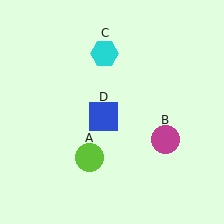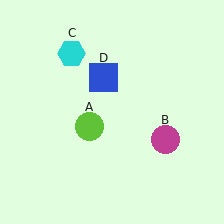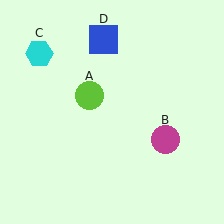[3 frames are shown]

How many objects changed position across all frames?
3 objects changed position: lime circle (object A), cyan hexagon (object C), blue square (object D).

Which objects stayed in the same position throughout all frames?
Magenta circle (object B) remained stationary.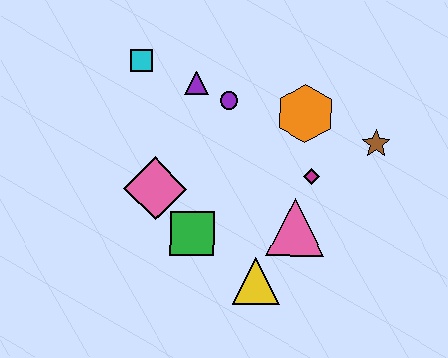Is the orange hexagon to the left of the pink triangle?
No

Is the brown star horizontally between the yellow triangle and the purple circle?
No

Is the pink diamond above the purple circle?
No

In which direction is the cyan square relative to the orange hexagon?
The cyan square is to the left of the orange hexagon.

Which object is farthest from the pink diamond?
The brown star is farthest from the pink diamond.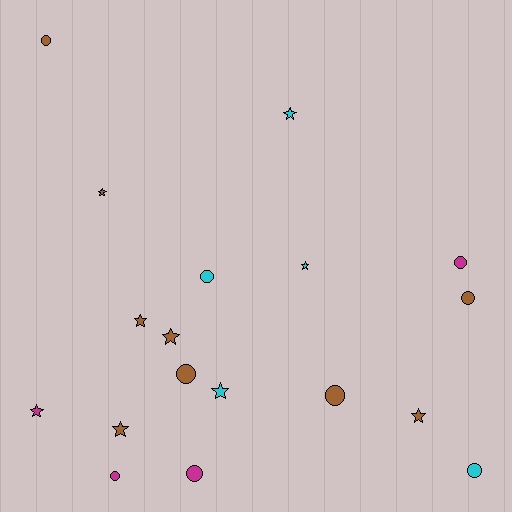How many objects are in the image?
There are 18 objects.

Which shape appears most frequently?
Circle, with 9 objects.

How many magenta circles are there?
There are 3 magenta circles.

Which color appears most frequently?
Brown, with 9 objects.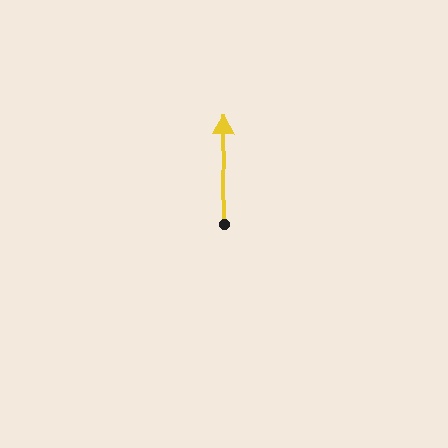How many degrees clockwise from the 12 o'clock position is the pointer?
Approximately 1 degrees.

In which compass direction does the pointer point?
North.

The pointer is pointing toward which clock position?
Roughly 12 o'clock.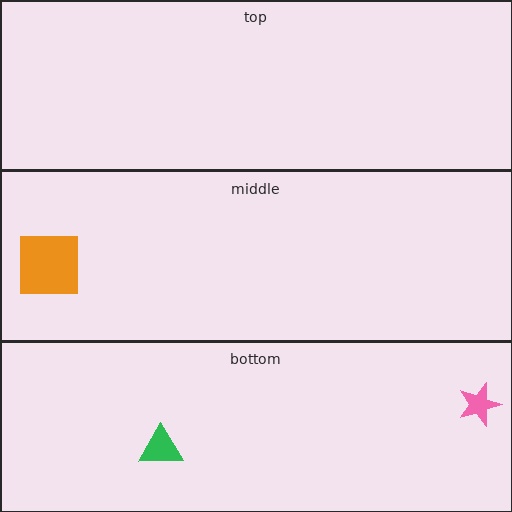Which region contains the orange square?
The middle region.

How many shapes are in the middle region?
1.